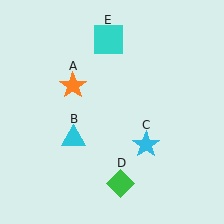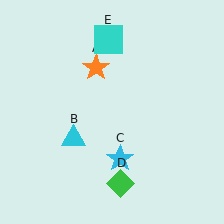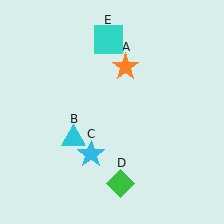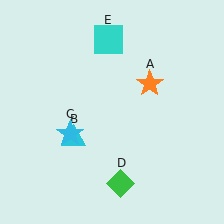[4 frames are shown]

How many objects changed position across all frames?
2 objects changed position: orange star (object A), cyan star (object C).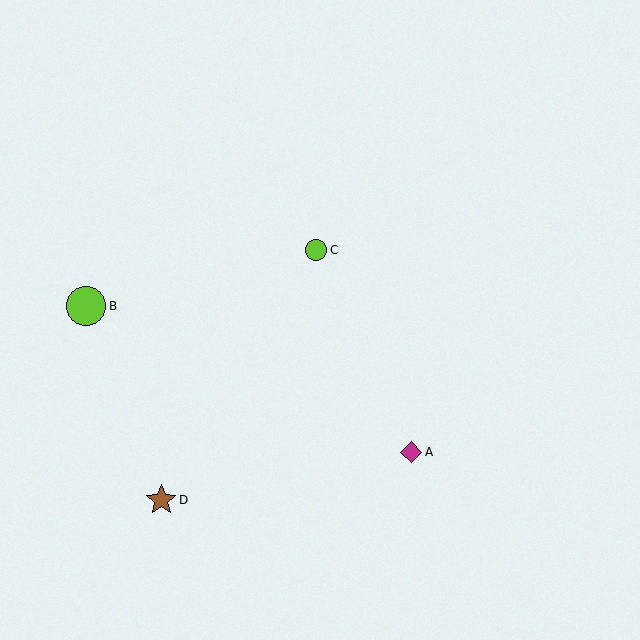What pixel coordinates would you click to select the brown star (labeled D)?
Click at (161, 500) to select the brown star D.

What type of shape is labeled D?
Shape D is a brown star.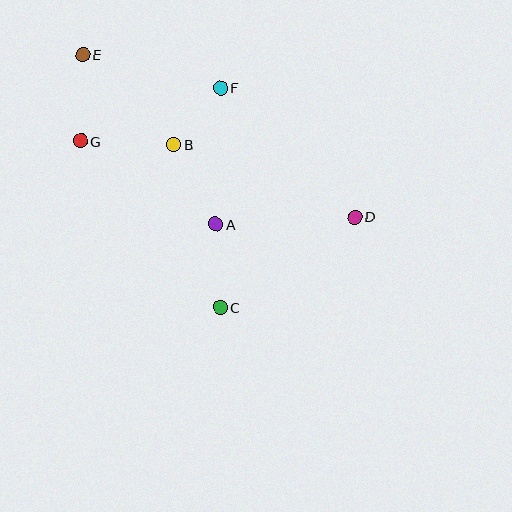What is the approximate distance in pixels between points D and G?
The distance between D and G is approximately 285 pixels.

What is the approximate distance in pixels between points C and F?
The distance between C and F is approximately 219 pixels.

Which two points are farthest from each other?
Points D and E are farthest from each other.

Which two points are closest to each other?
Points B and F are closest to each other.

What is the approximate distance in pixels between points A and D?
The distance between A and D is approximately 139 pixels.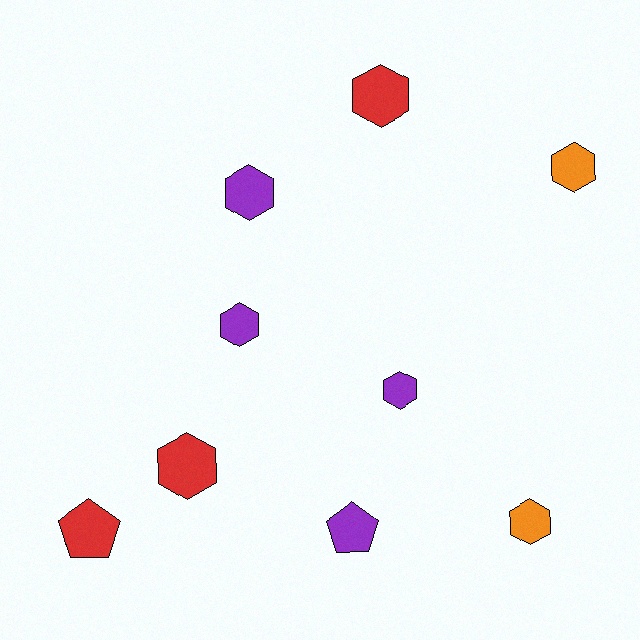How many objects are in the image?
There are 9 objects.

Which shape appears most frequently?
Hexagon, with 7 objects.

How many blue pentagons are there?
There are no blue pentagons.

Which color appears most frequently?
Purple, with 4 objects.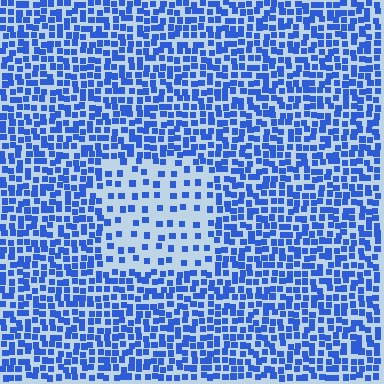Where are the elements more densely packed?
The elements are more densely packed outside the rectangle boundary.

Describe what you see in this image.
The image contains small blue elements arranged at two different densities. A rectangle-shaped region is visible where the elements are less densely packed than the surrounding area.